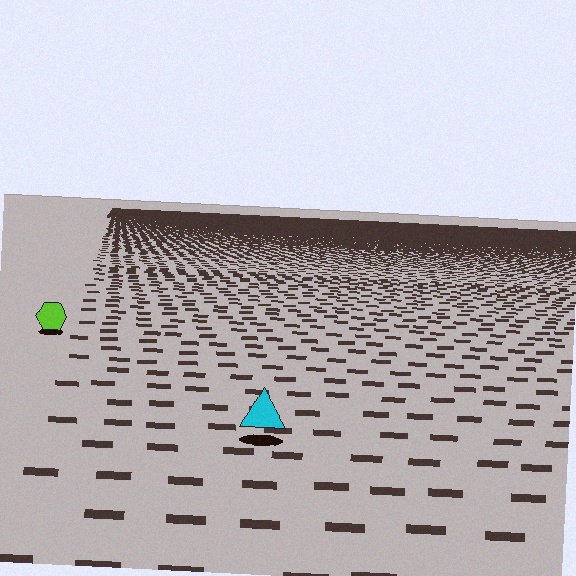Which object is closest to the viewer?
The cyan triangle is closest. The texture marks near it are larger and more spread out.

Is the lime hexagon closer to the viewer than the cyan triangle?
No. The cyan triangle is closer — you can tell from the texture gradient: the ground texture is coarser near it.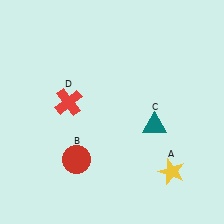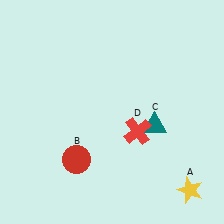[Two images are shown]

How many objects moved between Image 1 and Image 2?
2 objects moved between the two images.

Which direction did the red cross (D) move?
The red cross (D) moved right.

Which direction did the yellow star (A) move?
The yellow star (A) moved down.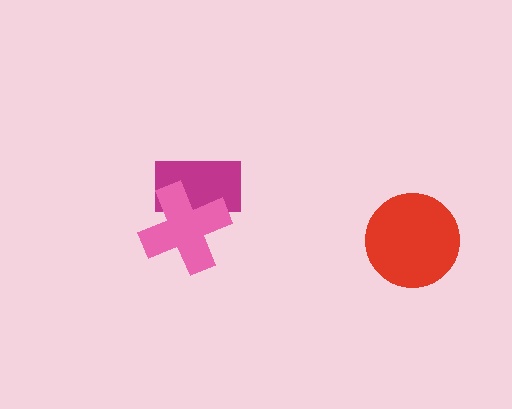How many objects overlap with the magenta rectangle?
1 object overlaps with the magenta rectangle.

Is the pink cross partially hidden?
No, no other shape covers it.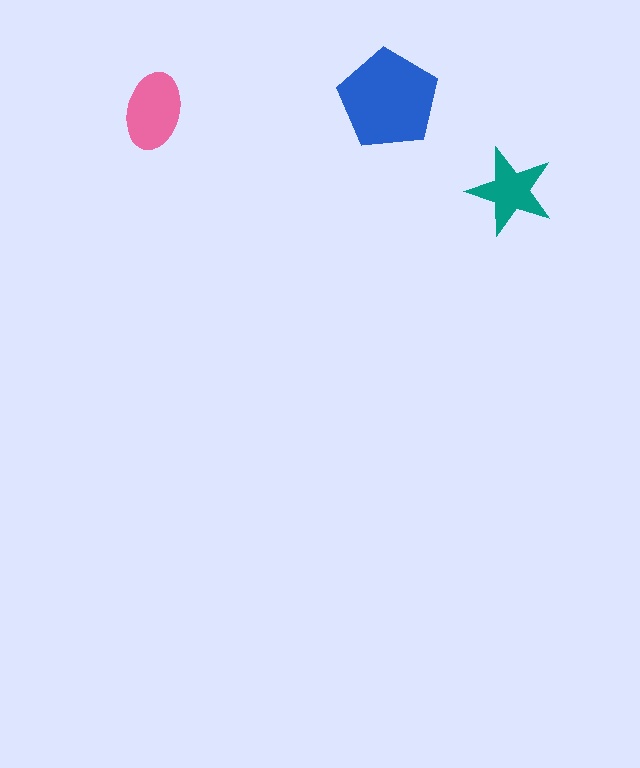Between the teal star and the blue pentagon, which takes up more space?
The blue pentagon.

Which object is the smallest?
The teal star.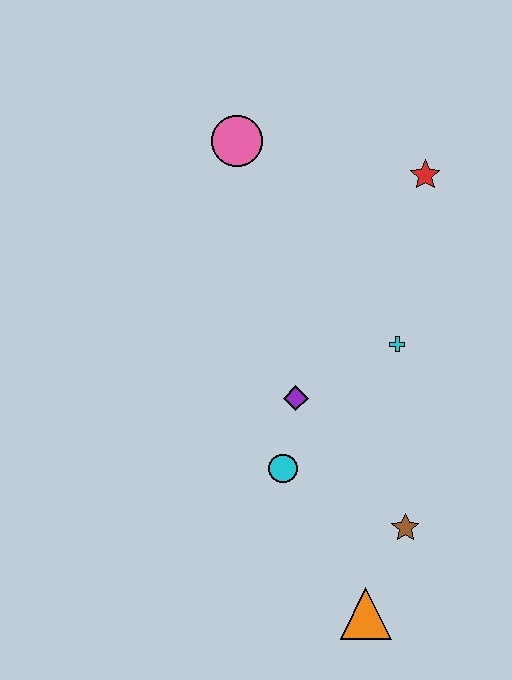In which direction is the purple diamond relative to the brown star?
The purple diamond is above the brown star.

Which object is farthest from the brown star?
The pink circle is farthest from the brown star.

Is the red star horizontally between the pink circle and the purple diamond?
No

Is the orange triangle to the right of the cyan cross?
No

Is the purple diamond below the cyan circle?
No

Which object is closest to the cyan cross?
The purple diamond is closest to the cyan cross.